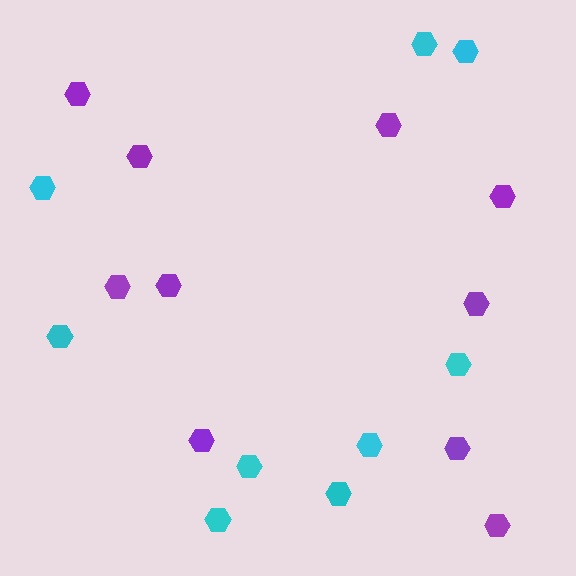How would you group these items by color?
There are 2 groups: one group of purple hexagons (10) and one group of cyan hexagons (9).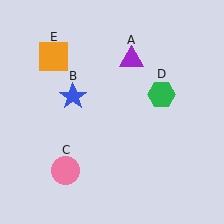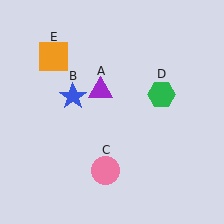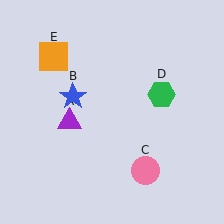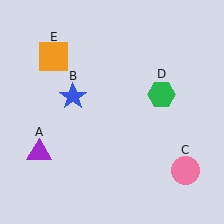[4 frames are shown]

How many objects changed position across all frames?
2 objects changed position: purple triangle (object A), pink circle (object C).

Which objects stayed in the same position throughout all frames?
Blue star (object B) and green hexagon (object D) and orange square (object E) remained stationary.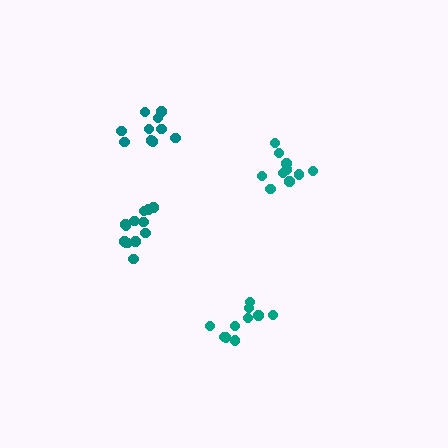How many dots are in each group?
Group 1: 10 dots, Group 2: 10 dots, Group 3: 13 dots, Group 4: 11 dots (44 total).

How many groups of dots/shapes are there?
There are 4 groups.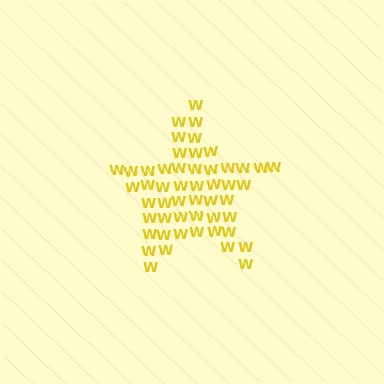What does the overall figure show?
The overall figure shows a star.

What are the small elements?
The small elements are letter W's.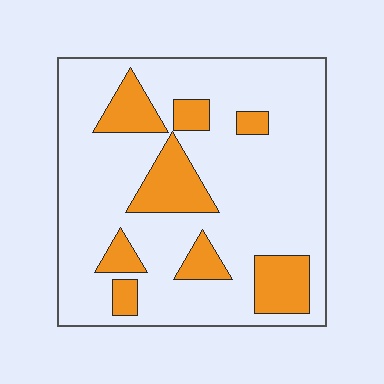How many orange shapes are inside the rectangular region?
8.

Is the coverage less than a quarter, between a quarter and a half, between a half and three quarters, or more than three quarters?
Less than a quarter.